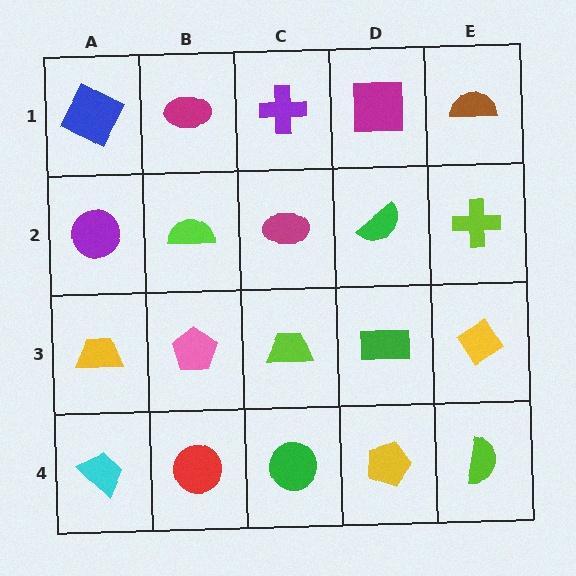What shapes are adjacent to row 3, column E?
A lime cross (row 2, column E), a lime semicircle (row 4, column E), a green rectangle (row 3, column D).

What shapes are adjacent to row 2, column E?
A brown semicircle (row 1, column E), a yellow diamond (row 3, column E), a green semicircle (row 2, column D).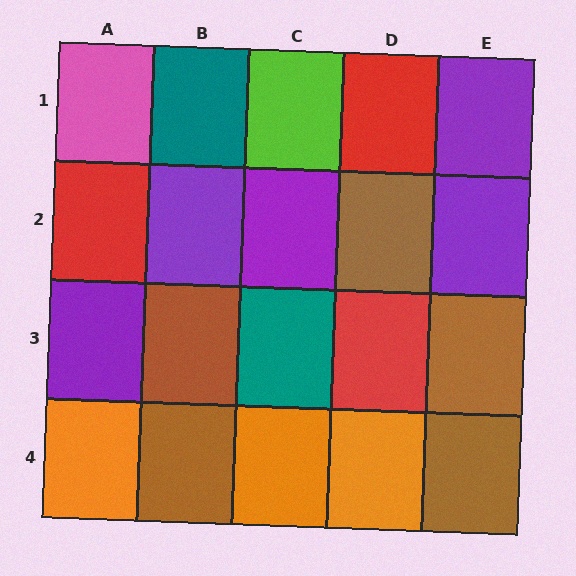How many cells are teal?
2 cells are teal.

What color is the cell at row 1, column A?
Pink.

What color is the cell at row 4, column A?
Orange.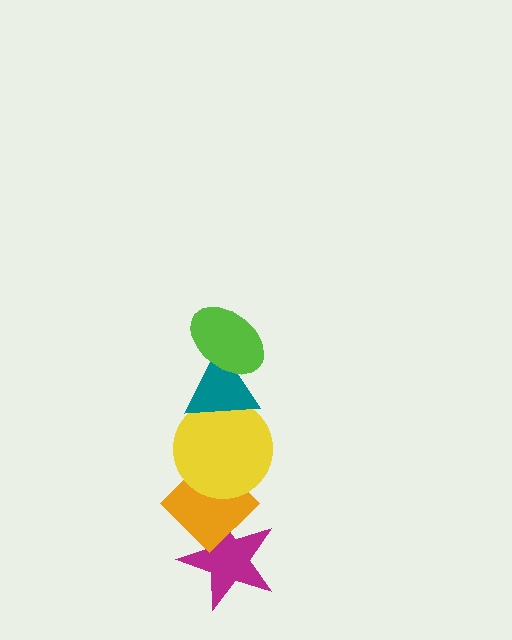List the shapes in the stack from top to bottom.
From top to bottom: the lime ellipse, the teal triangle, the yellow circle, the orange diamond, the magenta star.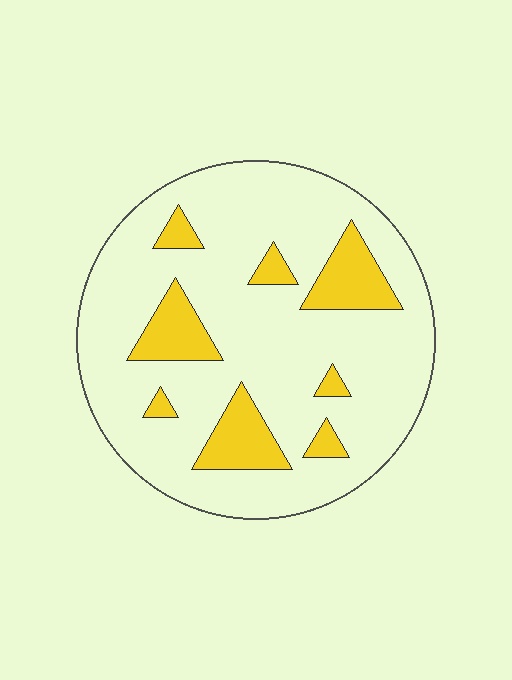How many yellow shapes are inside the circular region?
8.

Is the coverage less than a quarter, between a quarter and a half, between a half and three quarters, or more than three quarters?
Less than a quarter.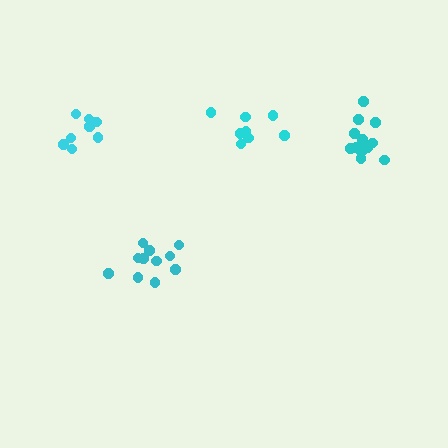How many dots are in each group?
Group 1: 11 dots, Group 2: 8 dots, Group 3: 13 dots, Group 4: 8 dots (40 total).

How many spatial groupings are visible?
There are 4 spatial groupings.